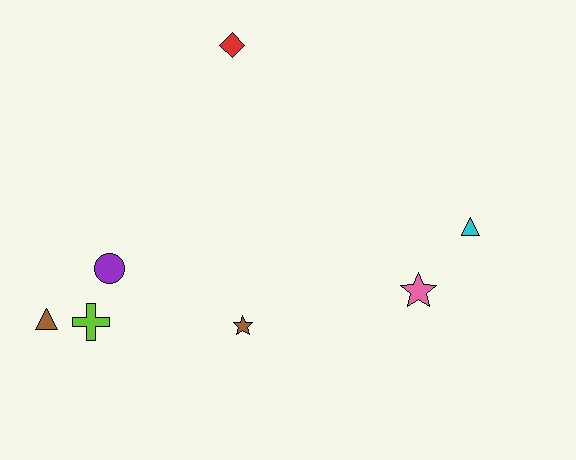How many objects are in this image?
There are 7 objects.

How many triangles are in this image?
There are 2 triangles.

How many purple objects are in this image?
There is 1 purple object.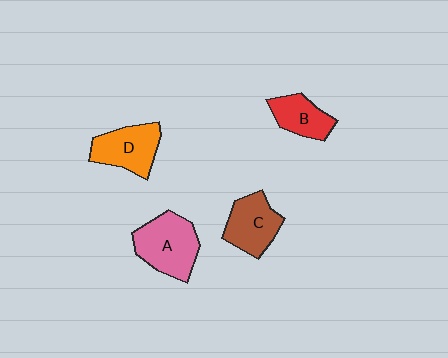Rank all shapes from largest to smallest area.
From largest to smallest: A (pink), D (orange), C (brown), B (red).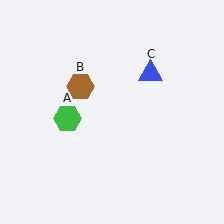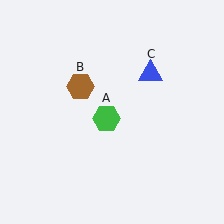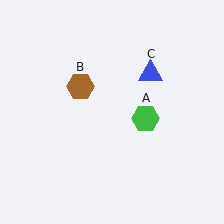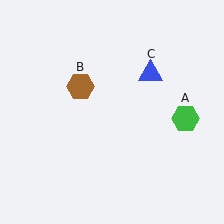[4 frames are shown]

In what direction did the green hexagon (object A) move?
The green hexagon (object A) moved right.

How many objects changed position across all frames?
1 object changed position: green hexagon (object A).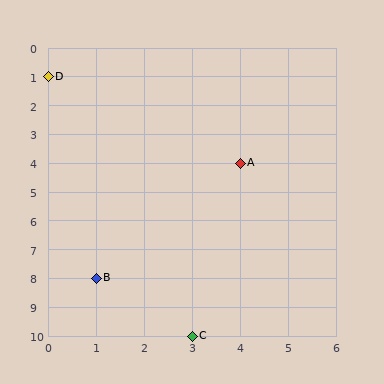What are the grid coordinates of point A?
Point A is at grid coordinates (4, 4).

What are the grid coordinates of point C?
Point C is at grid coordinates (3, 10).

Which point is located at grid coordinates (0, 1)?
Point D is at (0, 1).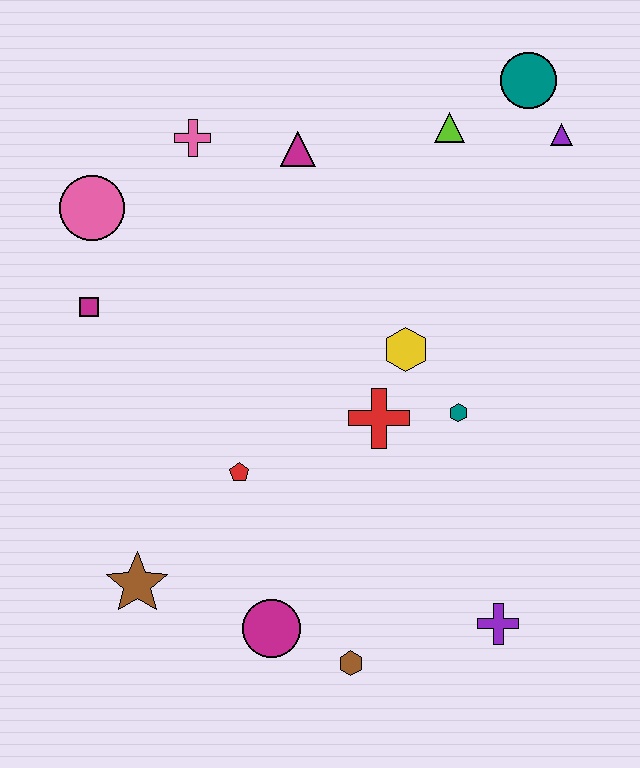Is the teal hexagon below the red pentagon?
No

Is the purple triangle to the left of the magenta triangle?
No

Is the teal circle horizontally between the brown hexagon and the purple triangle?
Yes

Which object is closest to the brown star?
The magenta circle is closest to the brown star.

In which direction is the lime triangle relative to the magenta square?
The lime triangle is to the right of the magenta square.